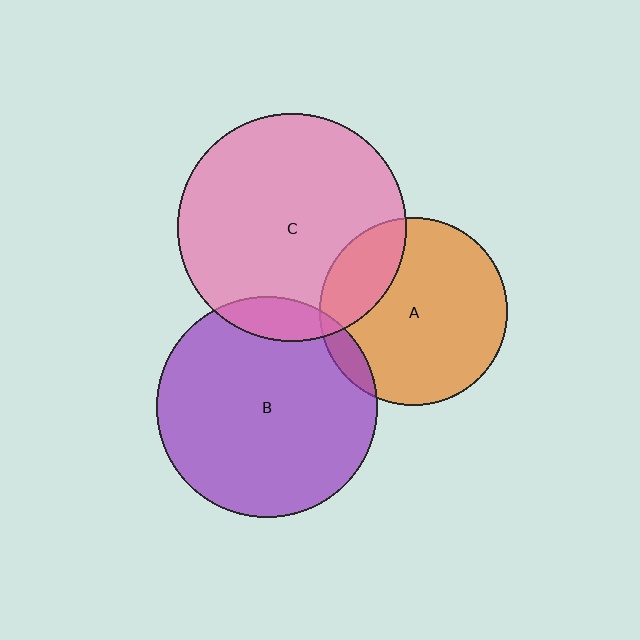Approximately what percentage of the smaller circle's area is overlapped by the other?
Approximately 20%.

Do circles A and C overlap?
Yes.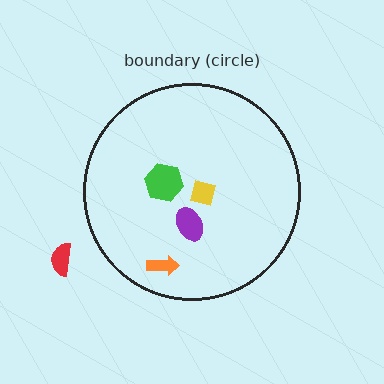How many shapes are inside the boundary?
4 inside, 1 outside.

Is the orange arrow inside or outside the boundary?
Inside.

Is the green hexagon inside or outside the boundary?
Inside.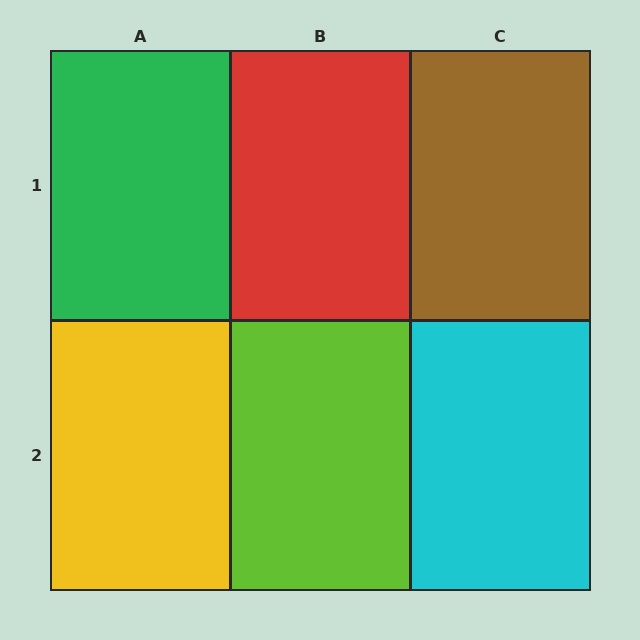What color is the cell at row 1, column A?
Green.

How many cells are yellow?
1 cell is yellow.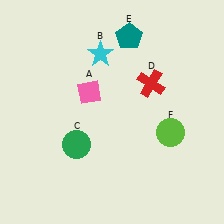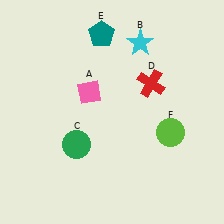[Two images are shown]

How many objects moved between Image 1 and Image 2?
2 objects moved between the two images.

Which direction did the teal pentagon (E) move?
The teal pentagon (E) moved left.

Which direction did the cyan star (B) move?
The cyan star (B) moved right.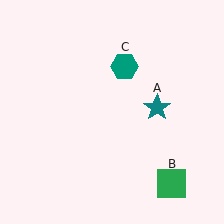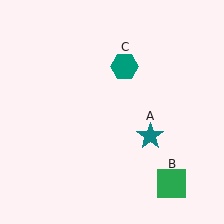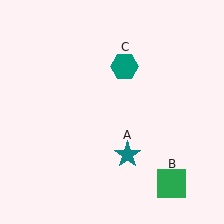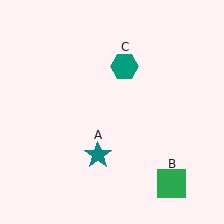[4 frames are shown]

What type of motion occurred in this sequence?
The teal star (object A) rotated clockwise around the center of the scene.